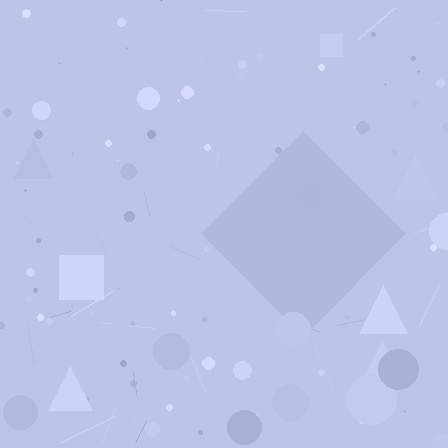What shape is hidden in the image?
A diamond is hidden in the image.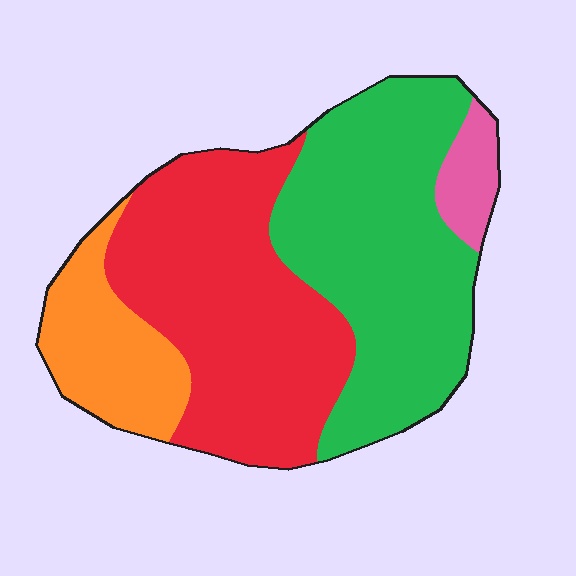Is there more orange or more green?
Green.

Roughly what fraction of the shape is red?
Red covers 40% of the shape.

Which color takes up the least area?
Pink, at roughly 5%.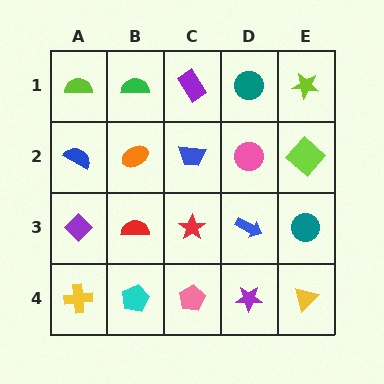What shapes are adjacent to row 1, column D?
A pink circle (row 2, column D), a purple rectangle (row 1, column C), a lime star (row 1, column E).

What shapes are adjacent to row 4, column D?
A blue arrow (row 3, column D), a pink pentagon (row 4, column C), a yellow triangle (row 4, column E).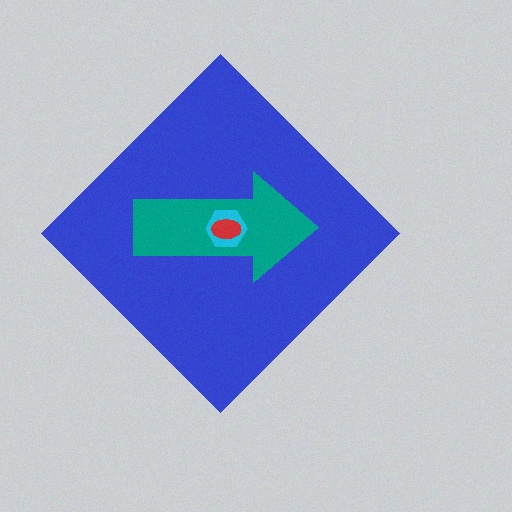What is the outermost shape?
The blue diamond.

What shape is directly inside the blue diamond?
The teal arrow.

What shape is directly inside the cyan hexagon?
The red ellipse.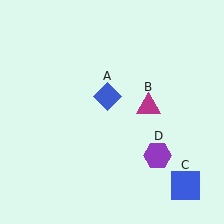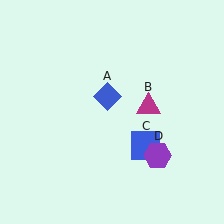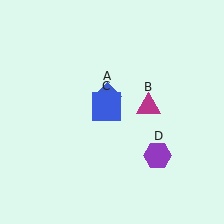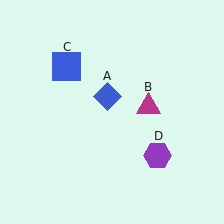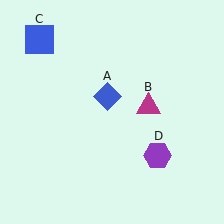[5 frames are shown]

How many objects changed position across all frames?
1 object changed position: blue square (object C).